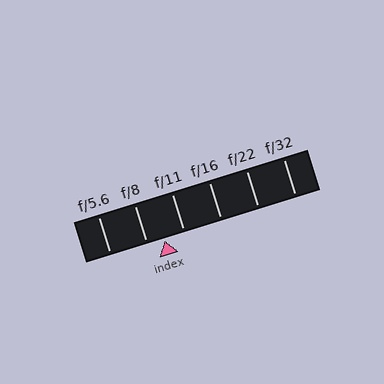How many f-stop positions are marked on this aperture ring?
There are 6 f-stop positions marked.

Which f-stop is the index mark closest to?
The index mark is closest to f/8.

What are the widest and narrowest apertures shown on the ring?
The widest aperture shown is f/5.6 and the narrowest is f/32.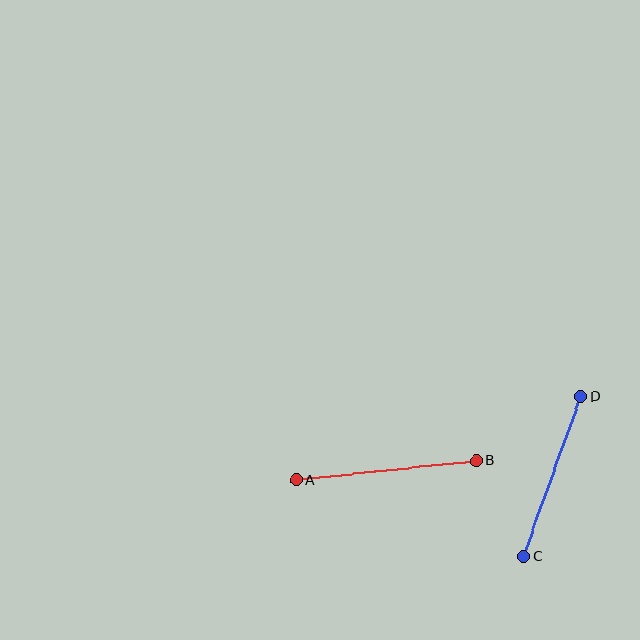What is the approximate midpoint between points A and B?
The midpoint is at approximately (386, 470) pixels.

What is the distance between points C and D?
The distance is approximately 170 pixels.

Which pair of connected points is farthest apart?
Points A and B are farthest apart.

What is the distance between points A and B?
The distance is approximately 181 pixels.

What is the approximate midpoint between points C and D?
The midpoint is at approximately (552, 476) pixels.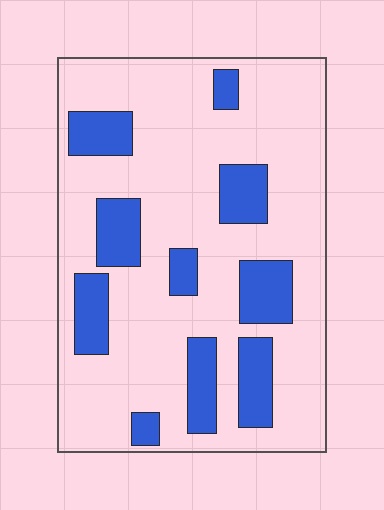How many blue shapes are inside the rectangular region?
10.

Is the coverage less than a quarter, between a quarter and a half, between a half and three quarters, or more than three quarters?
Less than a quarter.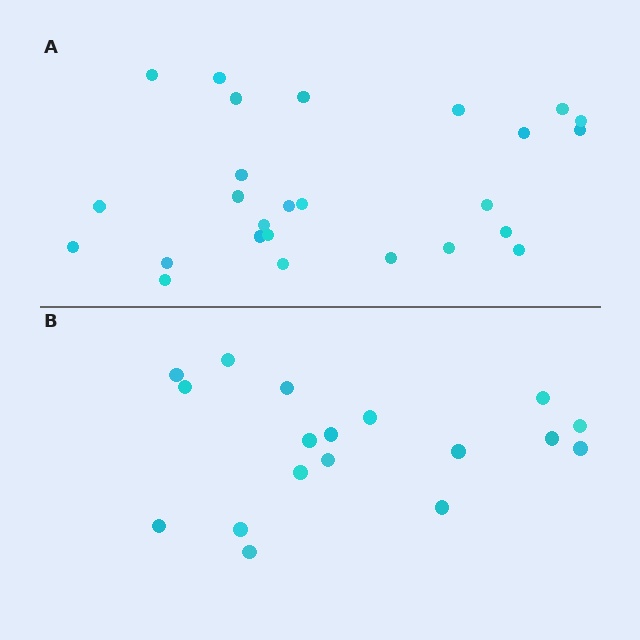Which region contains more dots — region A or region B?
Region A (the top region) has more dots.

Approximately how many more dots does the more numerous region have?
Region A has roughly 8 or so more dots than region B.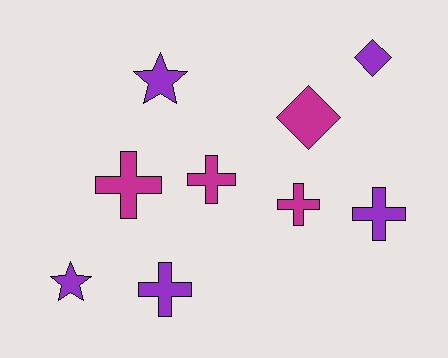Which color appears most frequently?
Purple, with 5 objects.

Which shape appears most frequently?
Cross, with 5 objects.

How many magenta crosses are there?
There are 3 magenta crosses.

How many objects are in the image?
There are 9 objects.